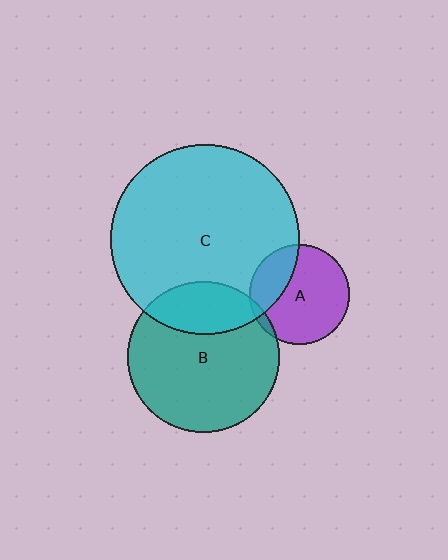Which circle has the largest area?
Circle C (cyan).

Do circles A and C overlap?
Yes.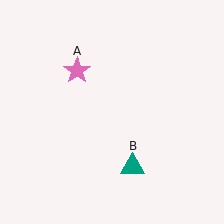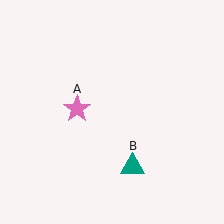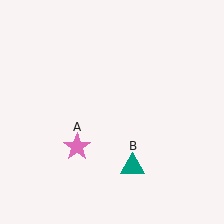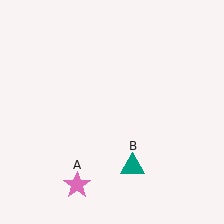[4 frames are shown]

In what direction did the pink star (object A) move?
The pink star (object A) moved down.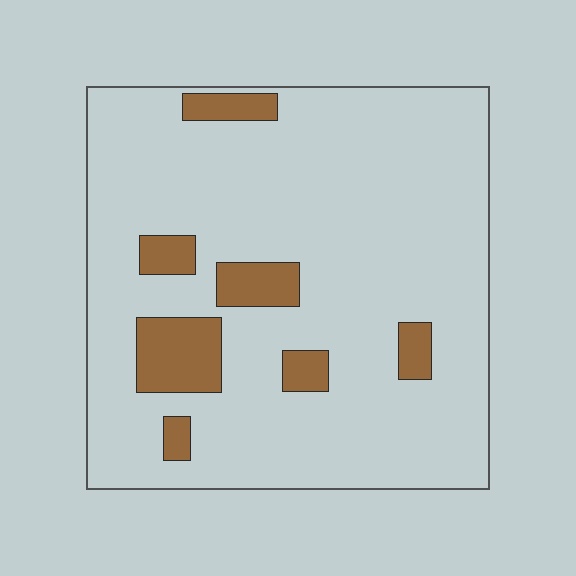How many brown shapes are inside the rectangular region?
7.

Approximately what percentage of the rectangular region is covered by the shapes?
Approximately 15%.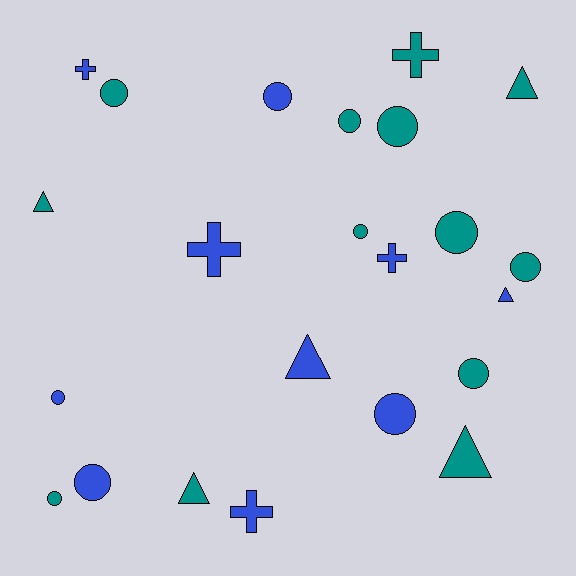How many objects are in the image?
There are 23 objects.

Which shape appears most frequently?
Circle, with 12 objects.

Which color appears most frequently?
Teal, with 13 objects.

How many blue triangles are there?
There are 2 blue triangles.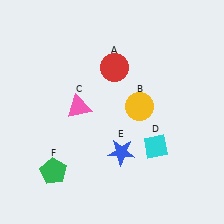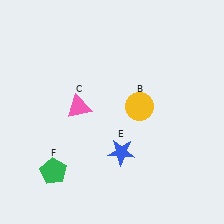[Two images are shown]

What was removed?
The red circle (A), the cyan diamond (D) were removed in Image 2.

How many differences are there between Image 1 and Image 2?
There are 2 differences between the two images.